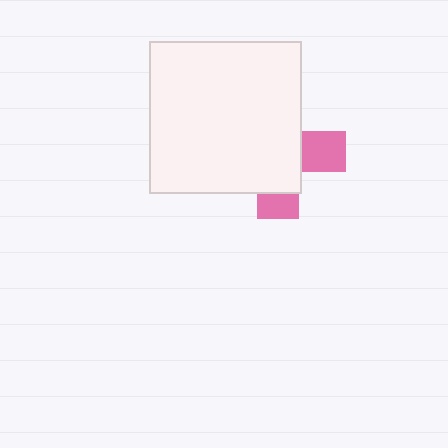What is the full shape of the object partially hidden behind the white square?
The partially hidden object is a pink cross.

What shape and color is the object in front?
The object in front is a white square.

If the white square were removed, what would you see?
You would see the complete pink cross.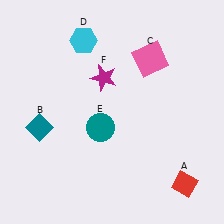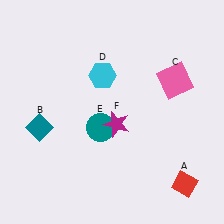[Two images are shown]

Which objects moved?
The objects that moved are: the pink square (C), the cyan hexagon (D), the magenta star (F).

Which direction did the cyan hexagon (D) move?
The cyan hexagon (D) moved down.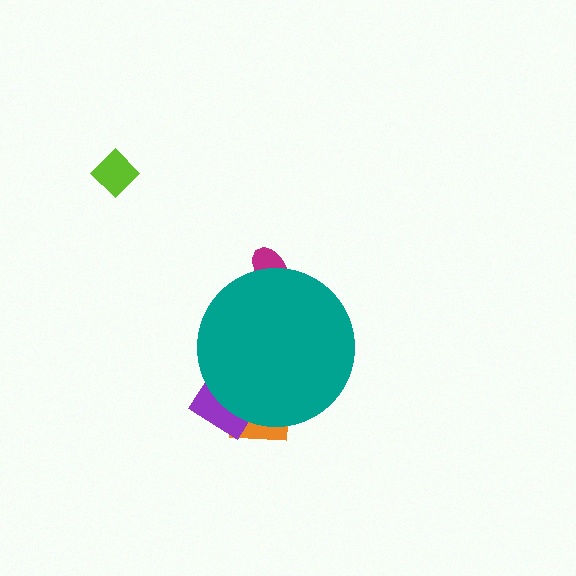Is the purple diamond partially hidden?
Yes, the purple diamond is partially hidden behind the teal circle.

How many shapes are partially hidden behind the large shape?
3 shapes are partially hidden.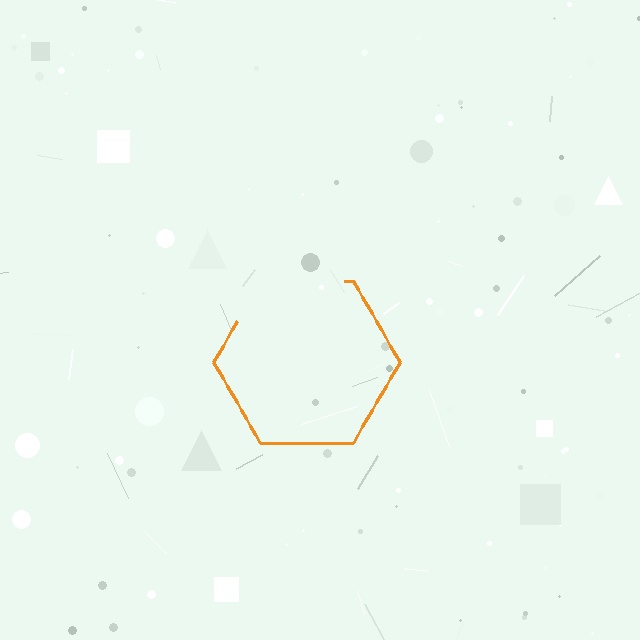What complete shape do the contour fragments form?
The contour fragments form a hexagon.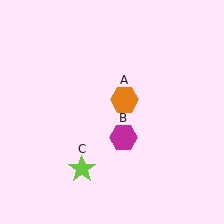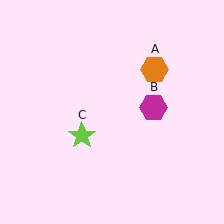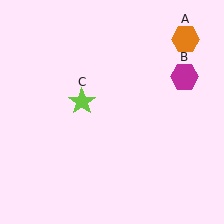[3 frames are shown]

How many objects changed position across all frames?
3 objects changed position: orange hexagon (object A), magenta hexagon (object B), lime star (object C).